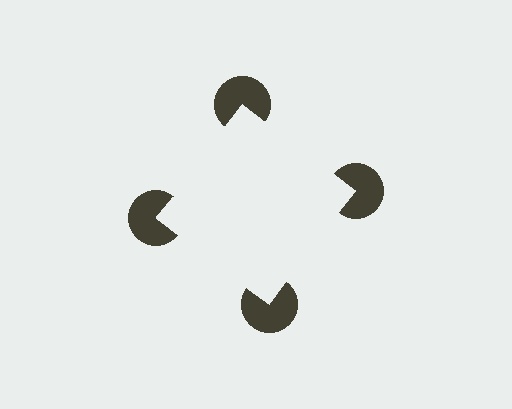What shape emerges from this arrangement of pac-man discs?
An illusory square — its edges are inferred from the aligned wedge cuts in the pac-man discs, not physically drawn.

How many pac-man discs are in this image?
There are 4 — one at each vertex of the illusory square.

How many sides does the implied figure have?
4 sides.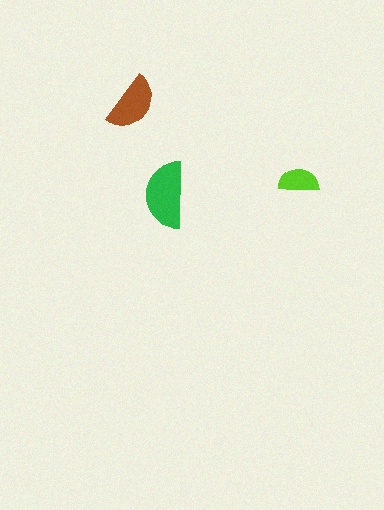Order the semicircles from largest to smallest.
the green one, the brown one, the lime one.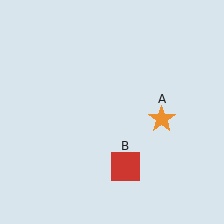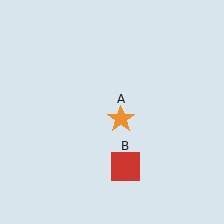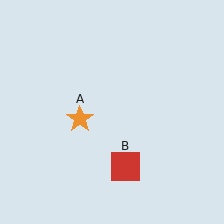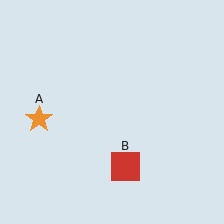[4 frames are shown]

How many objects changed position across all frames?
1 object changed position: orange star (object A).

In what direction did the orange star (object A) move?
The orange star (object A) moved left.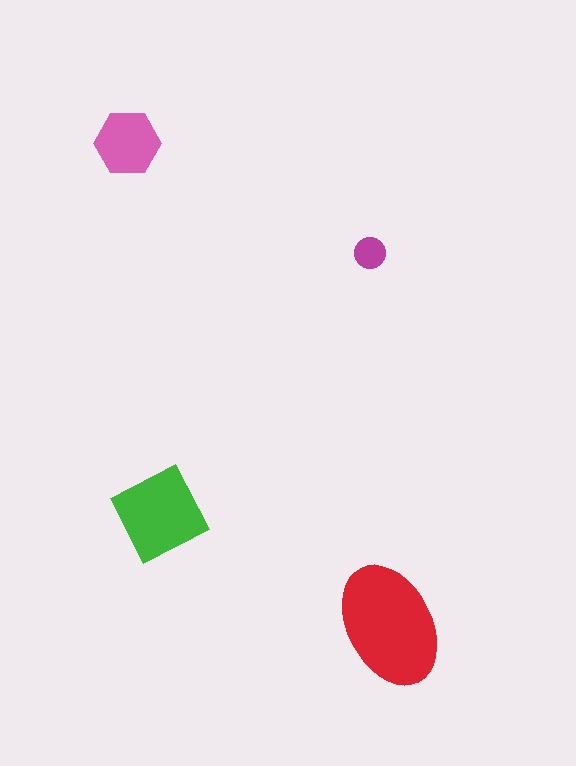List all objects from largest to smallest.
The red ellipse, the green square, the pink hexagon, the magenta circle.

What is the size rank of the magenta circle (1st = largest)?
4th.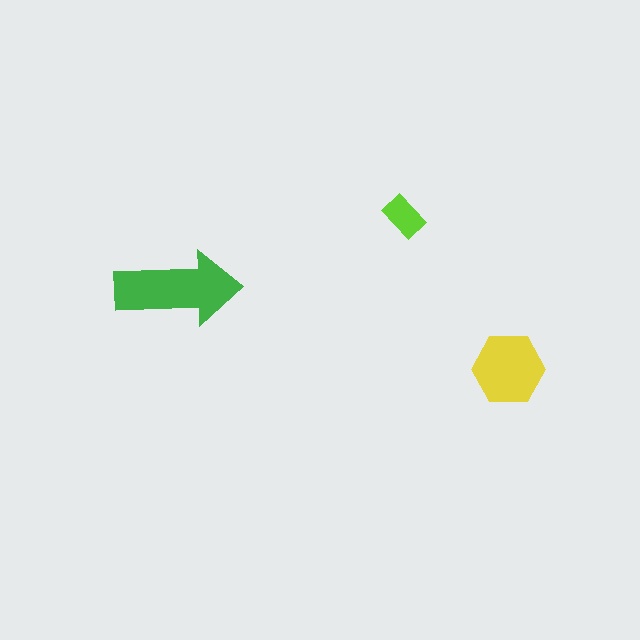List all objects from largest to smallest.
The green arrow, the yellow hexagon, the lime rectangle.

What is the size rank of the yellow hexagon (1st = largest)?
2nd.